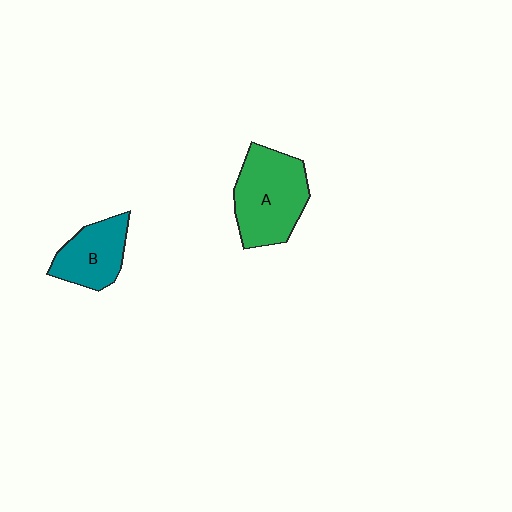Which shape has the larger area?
Shape A (green).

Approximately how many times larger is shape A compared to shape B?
Approximately 1.5 times.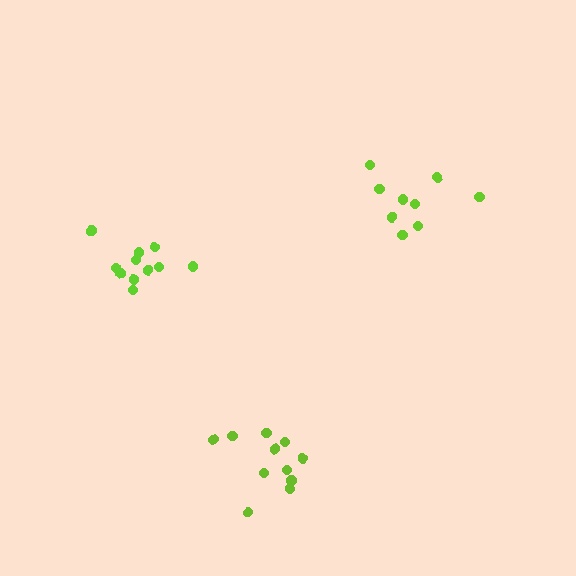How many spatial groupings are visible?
There are 3 spatial groupings.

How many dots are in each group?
Group 1: 9 dots, Group 2: 11 dots, Group 3: 11 dots (31 total).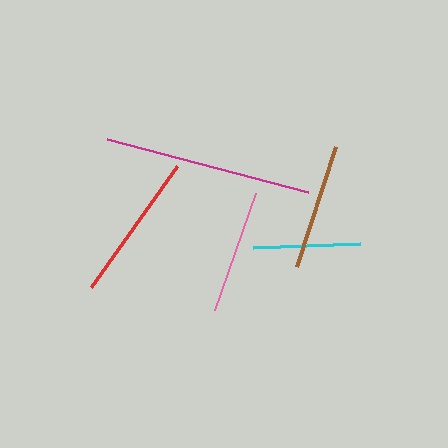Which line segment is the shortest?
The cyan line is the shortest at approximately 107 pixels.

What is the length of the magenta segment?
The magenta segment is approximately 208 pixels long.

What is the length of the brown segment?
The brown segment is approximately 126 pixels long.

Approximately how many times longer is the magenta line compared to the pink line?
The magenta line is approximately 1.7 times the length of the pink line.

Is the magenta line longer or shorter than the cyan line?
The magenta line is longer than the cyan line.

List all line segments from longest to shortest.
From longest to shortest: magenta, red, brown, pink, cyan.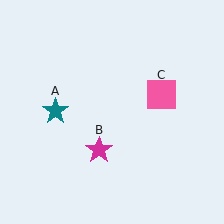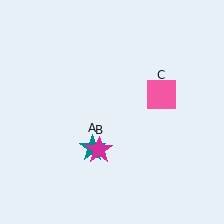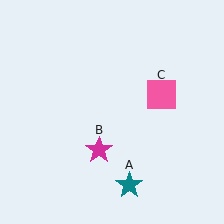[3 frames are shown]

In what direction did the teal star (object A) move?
The teal star (object A) moved down and to the right.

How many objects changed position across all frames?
1 object changed position: teal star (object A).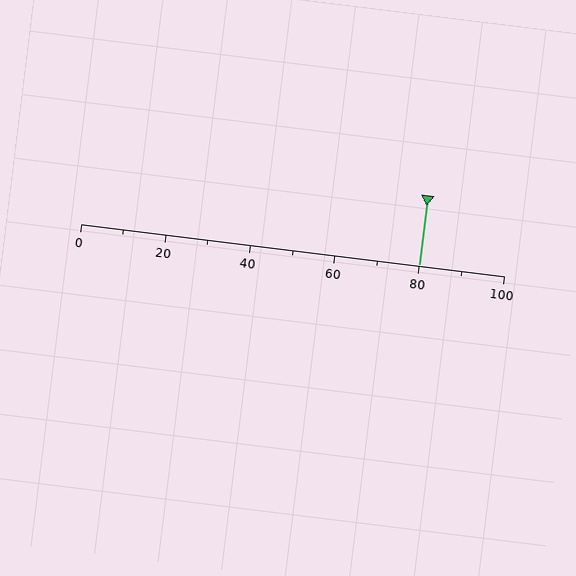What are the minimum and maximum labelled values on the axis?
The axis runs from 0 to 100.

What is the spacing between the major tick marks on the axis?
The major ticks are spaced 20 apart.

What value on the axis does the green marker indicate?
The marker indicates approximately 80.